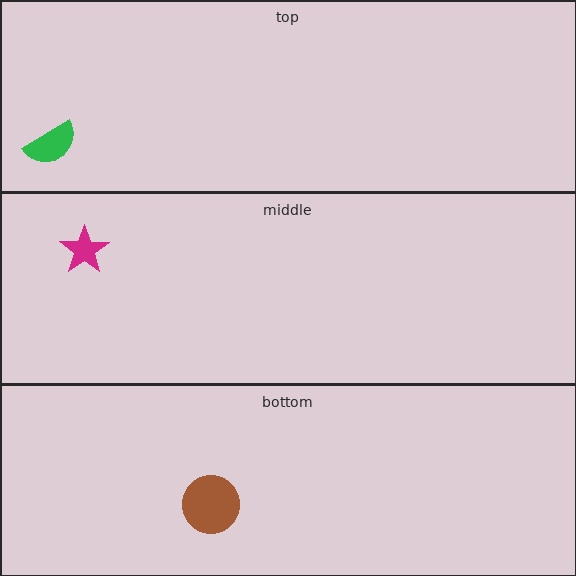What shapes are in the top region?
The green semicircle.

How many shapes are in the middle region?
1.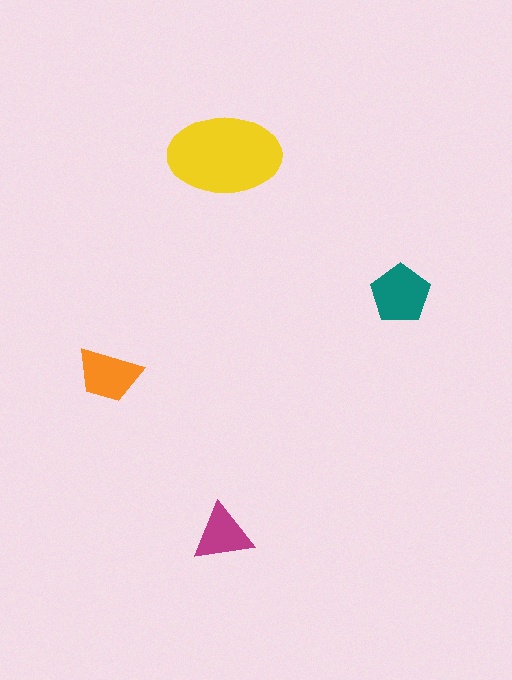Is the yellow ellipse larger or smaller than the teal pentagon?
Larger.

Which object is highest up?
The yellow ellipse is topmost.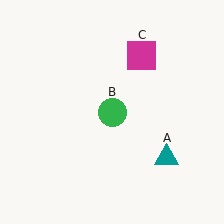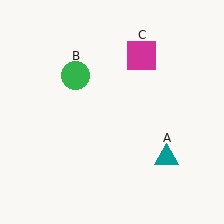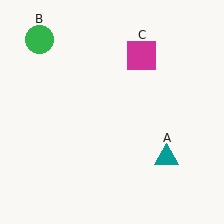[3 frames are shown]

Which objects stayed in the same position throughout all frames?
Teal triangle (object A) and magenta square (object C) remained stationary.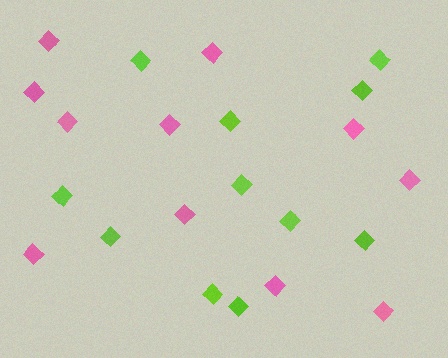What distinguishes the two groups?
There are 2 groups: one group of pink diamonds (11) and one group of lime diamonds (11).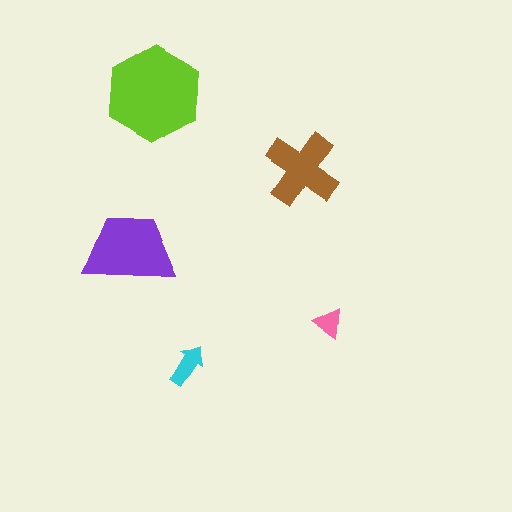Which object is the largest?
The lime hexagon.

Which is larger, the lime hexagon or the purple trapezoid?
The lime hexagon.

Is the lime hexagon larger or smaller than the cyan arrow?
Larger.